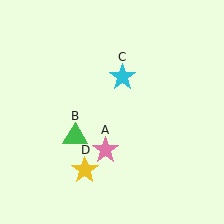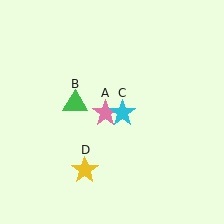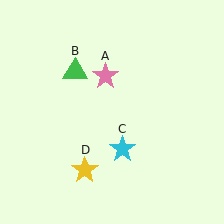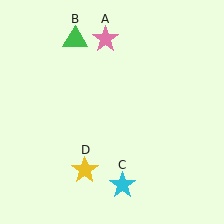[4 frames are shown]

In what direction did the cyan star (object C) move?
The cyan star (object C) moved down.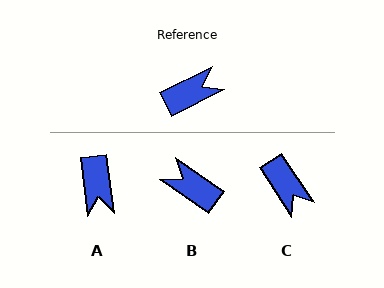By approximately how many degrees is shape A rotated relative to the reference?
Approximately 109 degrees clockwise.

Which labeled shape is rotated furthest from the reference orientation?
B, about 119 degrees away.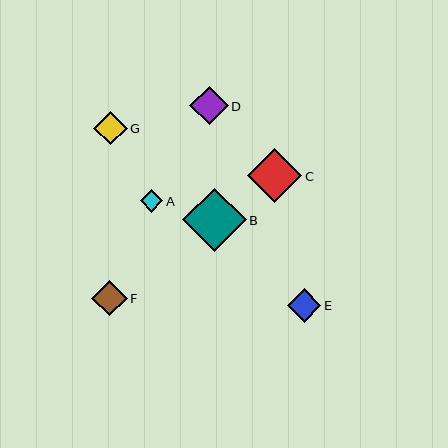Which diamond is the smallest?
Diamond A is the smallest with a size of approximately 23 pixels.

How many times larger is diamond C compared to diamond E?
Diamond C is approximately 1.6 times the size of diamond E.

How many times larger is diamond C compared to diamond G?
Diamond C is approximately 1.6 times the size of diamond G.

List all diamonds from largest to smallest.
From largest to smallest: B, C, D, F, E, G, A.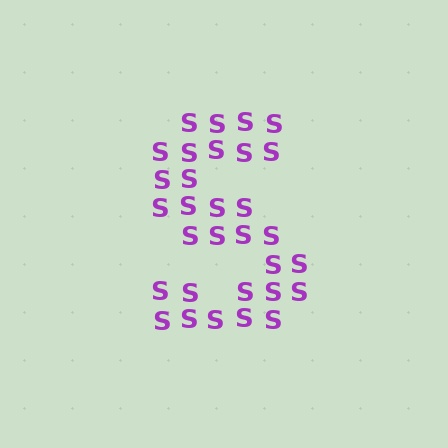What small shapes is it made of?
It is made of small letter S's.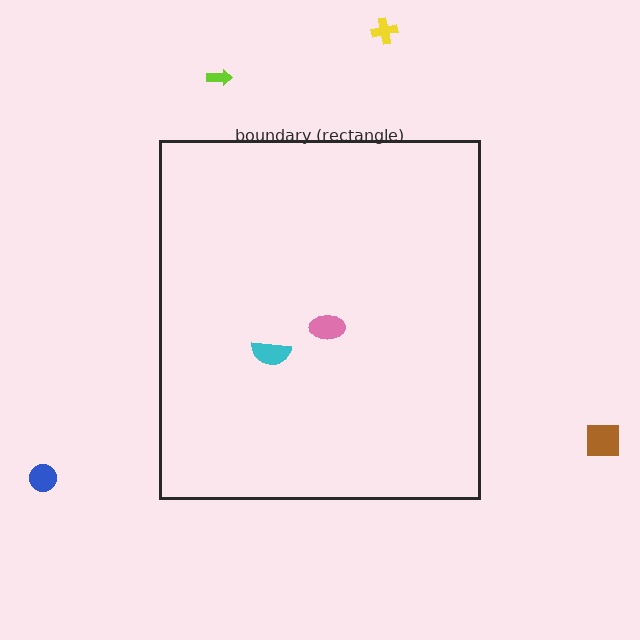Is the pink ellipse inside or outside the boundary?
Inside.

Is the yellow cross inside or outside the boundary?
Outside.